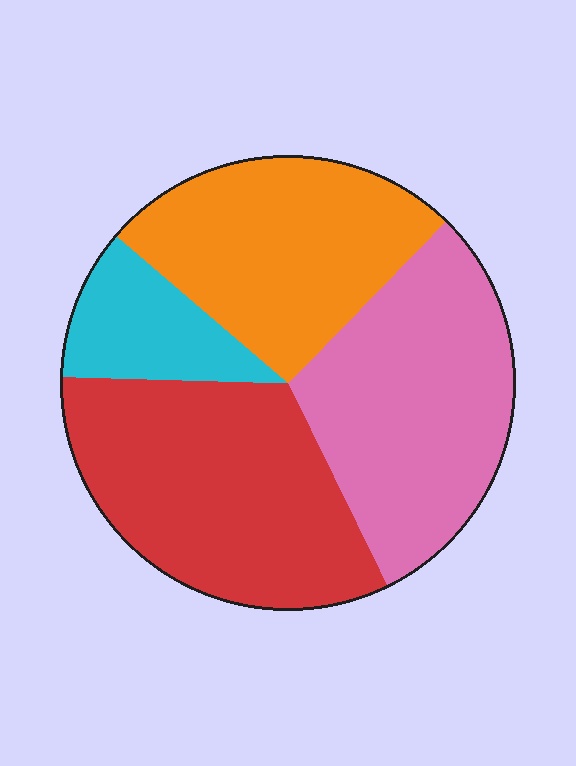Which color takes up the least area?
Cyan, at roughly 10%.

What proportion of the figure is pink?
Pink covers 30% of the figure.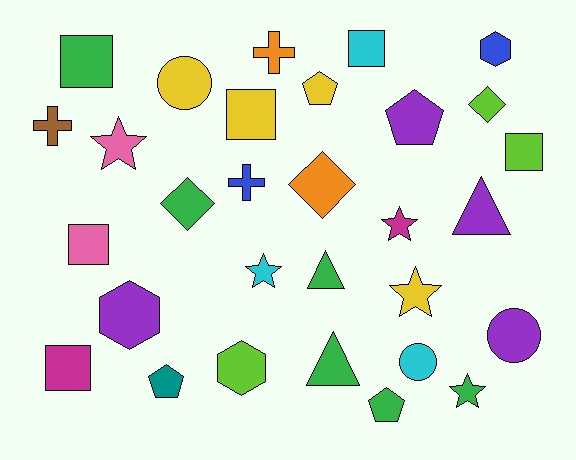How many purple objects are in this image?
There are 4 purple objects.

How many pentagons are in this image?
There are 4 pentagons.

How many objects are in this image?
There are 30 objects.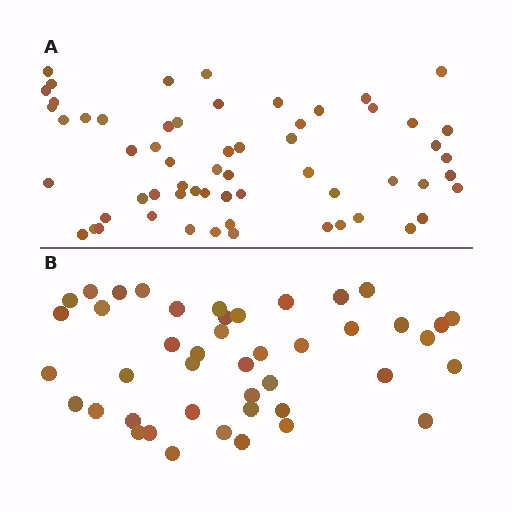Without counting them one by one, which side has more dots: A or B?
Region A (the top region) has more dots.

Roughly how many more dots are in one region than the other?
Region A has approximately 15 more dots than region B.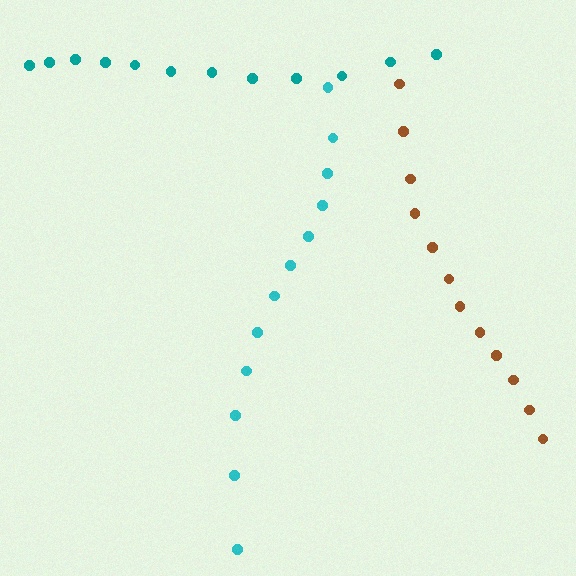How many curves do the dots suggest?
There are 3 distinct paths.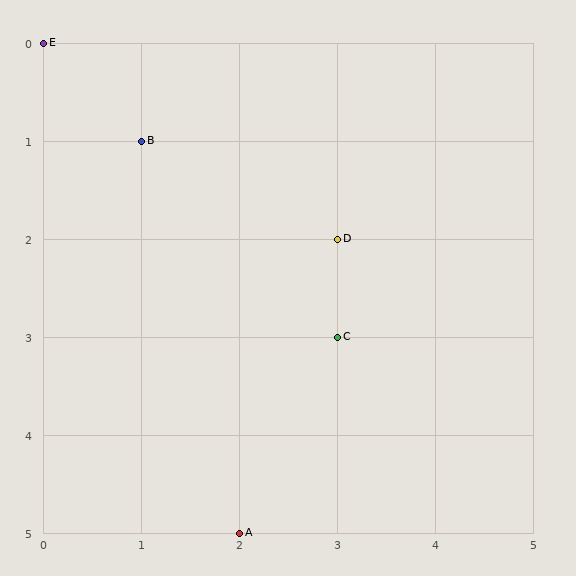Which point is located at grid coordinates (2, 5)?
Point A is at (2, 5).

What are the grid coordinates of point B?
Point B is at grid coordinates (1, 1).